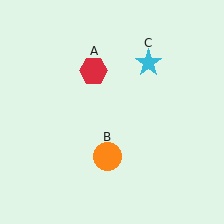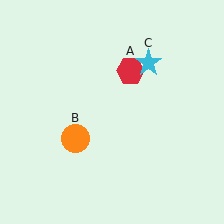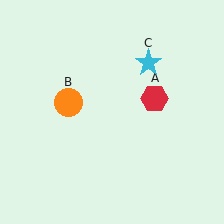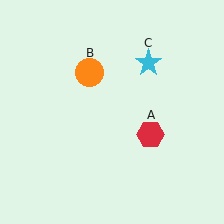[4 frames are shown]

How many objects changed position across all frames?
2 objects changed position: red hexagon (object A), orange circle (object B).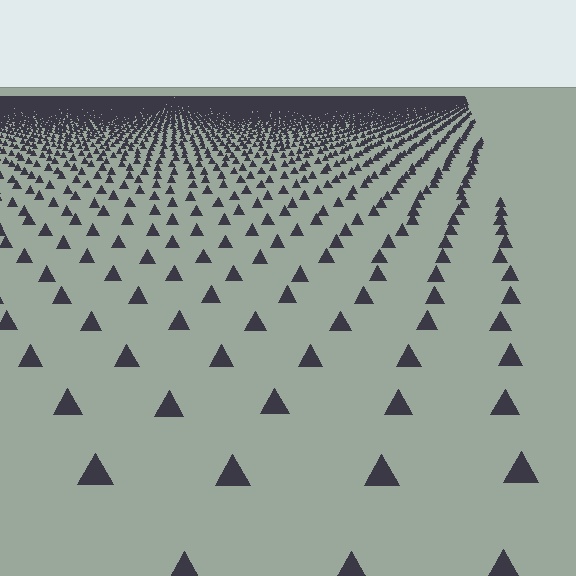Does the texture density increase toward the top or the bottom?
Density increases toward the top.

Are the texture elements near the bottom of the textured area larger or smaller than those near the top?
Larger. Near the bottom, elements are closer to the viewer and appear at a bigger on-screen size.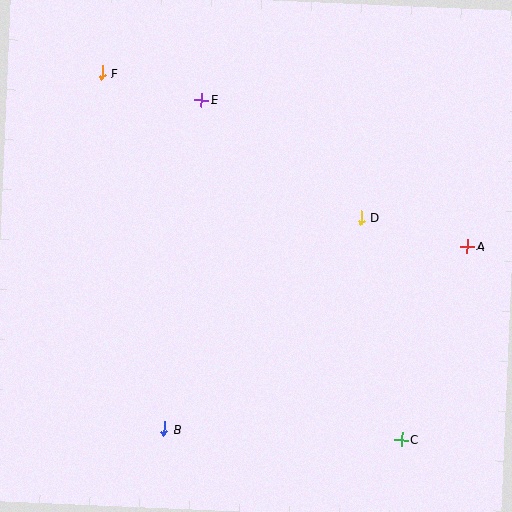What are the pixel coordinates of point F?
Point F is at (102, 73).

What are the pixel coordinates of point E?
Point E is at (201, 100).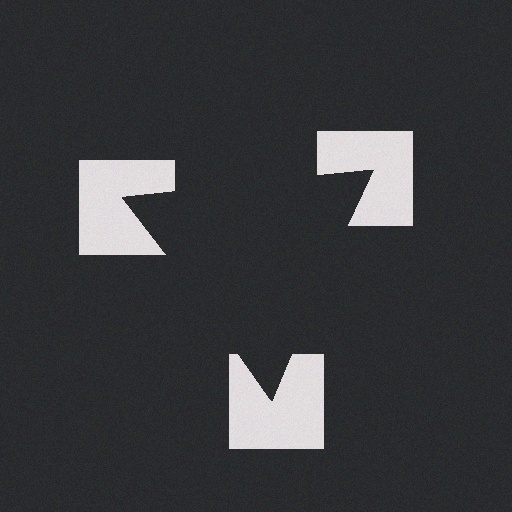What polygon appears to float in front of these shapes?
An illusory triangle — its edges are inferred from the aligned wedge cuts in the notched squares, not physically drawn.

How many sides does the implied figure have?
3 sides.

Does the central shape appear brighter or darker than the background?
It typically appears slightly darker than the background, even though no actual brightness change is drawn.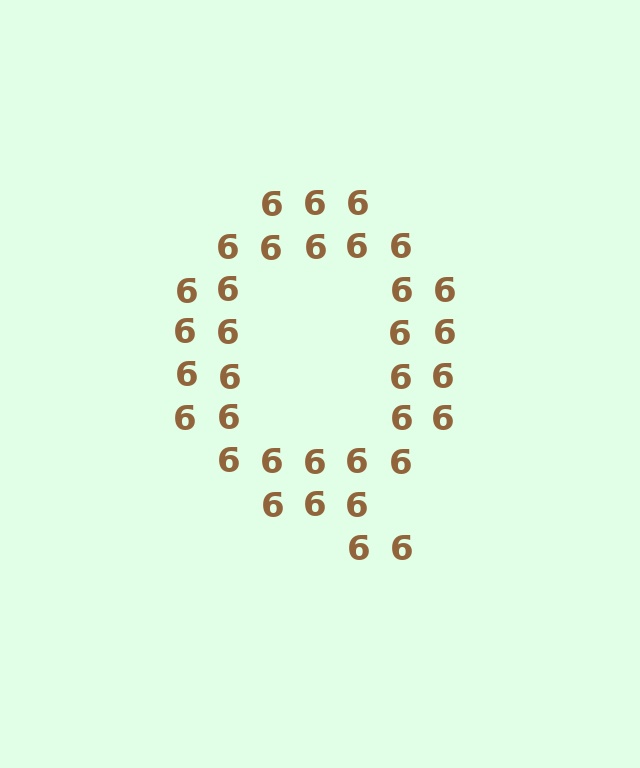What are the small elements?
The small elements are digit 6's.